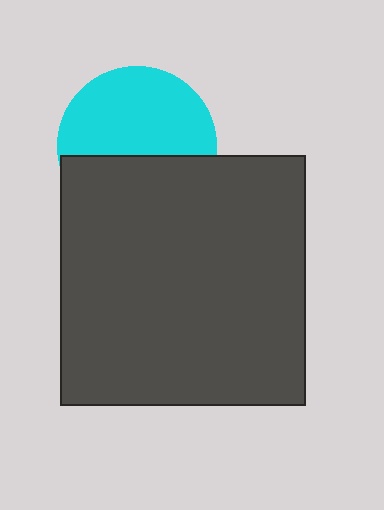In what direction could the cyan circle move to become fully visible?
The cyan circle could move up. That would shift it out from behind the dark gray rectangle entirely.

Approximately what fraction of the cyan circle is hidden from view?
Roughly 42% of the cyan circle is hidden behind the dark gray rectangle.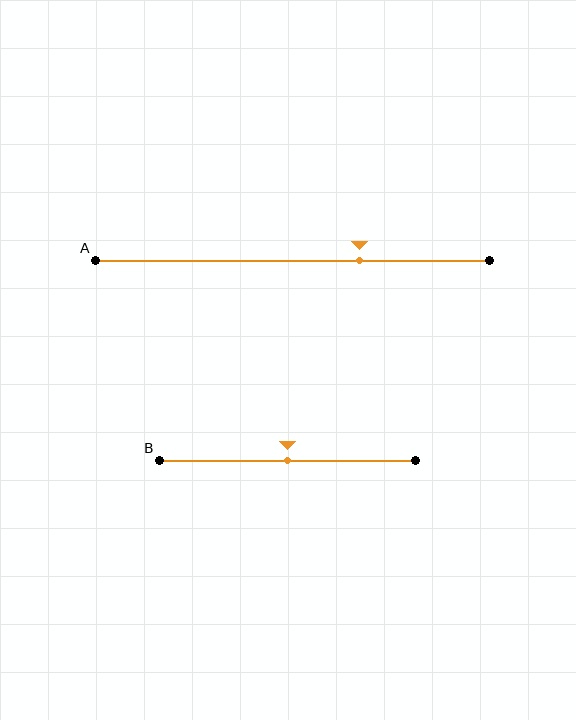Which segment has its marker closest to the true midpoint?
Segment B has its marker closest to the true midpoint.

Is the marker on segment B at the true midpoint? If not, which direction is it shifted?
Yes, the marker on segment B is at the true midpoint.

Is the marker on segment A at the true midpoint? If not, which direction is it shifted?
No, the marker on segment A is shifted to the right by about 17% of the segment length.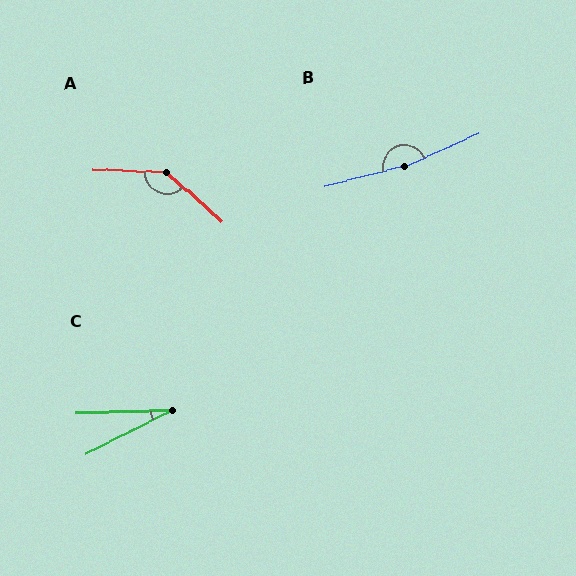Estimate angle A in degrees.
Approximately 141 degrees.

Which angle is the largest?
B, at approximately 170 degrees.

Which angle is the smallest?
C, at approximately 25 degrees.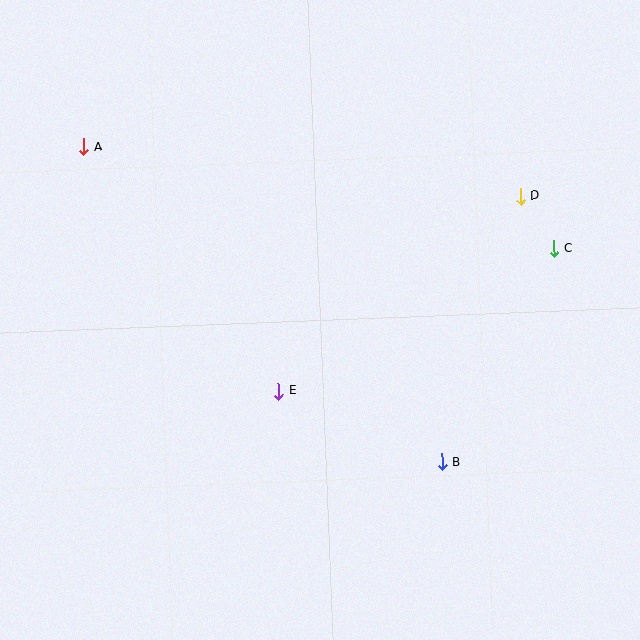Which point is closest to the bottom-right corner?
Point B is closest to the bottom-right corner.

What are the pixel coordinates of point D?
Point D is at (521, 196).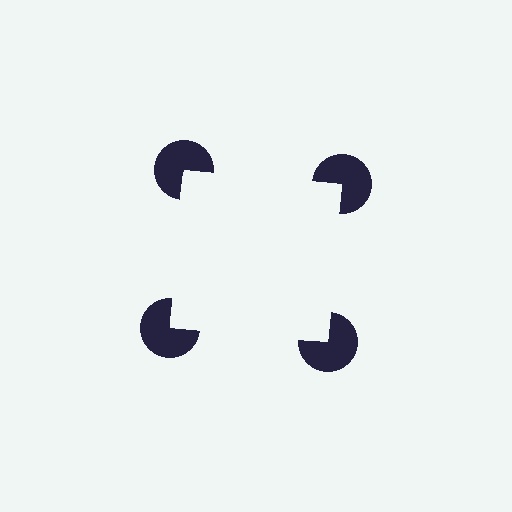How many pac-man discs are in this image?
There are 4 — one at each vertex of the illusory square.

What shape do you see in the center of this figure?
An illusory square — its edges are inferred from the aligned wedge cuts in the pac-man discs, not physically drawn.